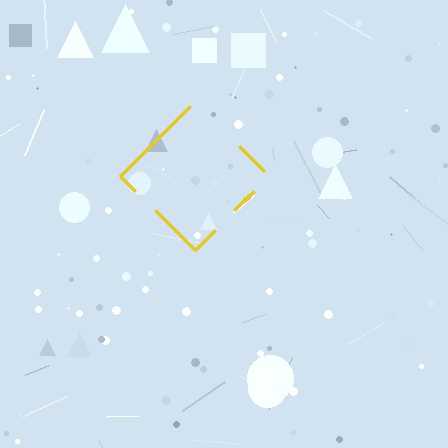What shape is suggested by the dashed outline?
The dashed outline suggests a diamond.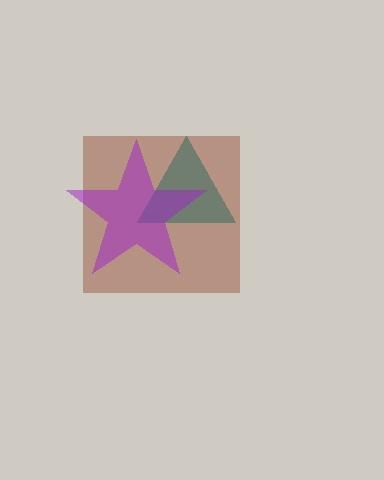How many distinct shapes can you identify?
There are 3 distinct shapes: a teal triangle, a brown square, a purple star.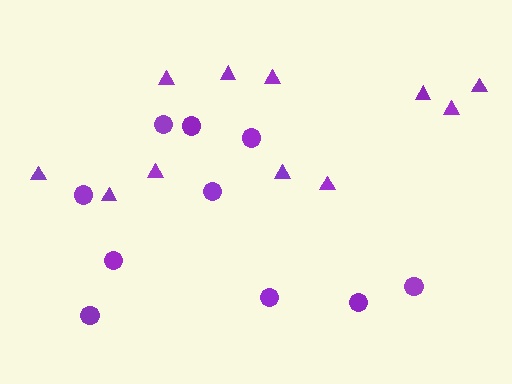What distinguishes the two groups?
There are 2 groups: one group of triangles (11) and one group of circles (10).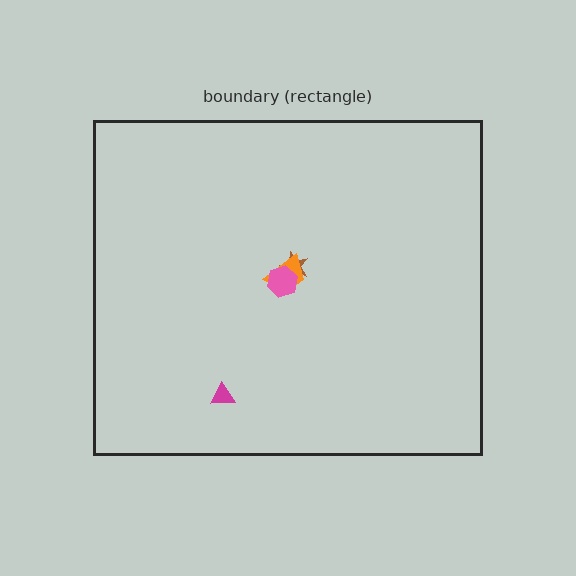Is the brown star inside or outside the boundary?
Inside.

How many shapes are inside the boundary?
4 inside, 0 outside.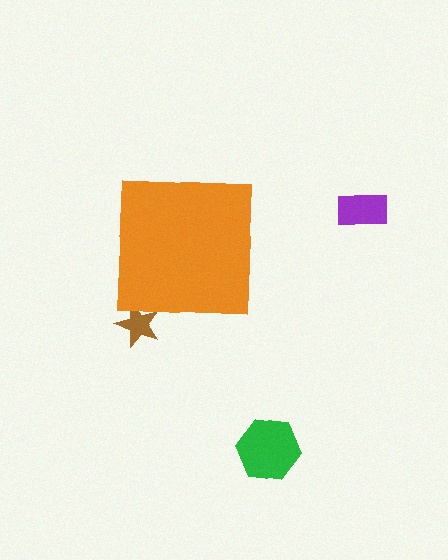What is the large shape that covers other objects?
An orange square.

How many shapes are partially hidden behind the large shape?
1 shape is partially hidden.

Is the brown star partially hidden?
Yes, the brown star is partially hidden behind the orange square.